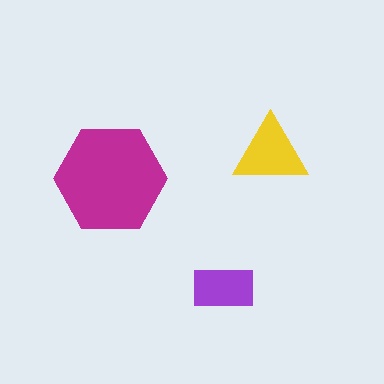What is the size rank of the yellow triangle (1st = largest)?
2nd.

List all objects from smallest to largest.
The purple rectangle, the yellow triangle, the magenta hexagon.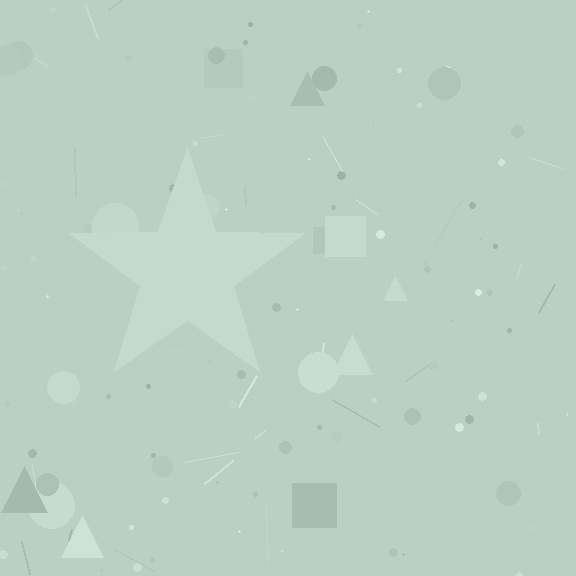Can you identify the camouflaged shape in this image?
The camouflaged shape is a star.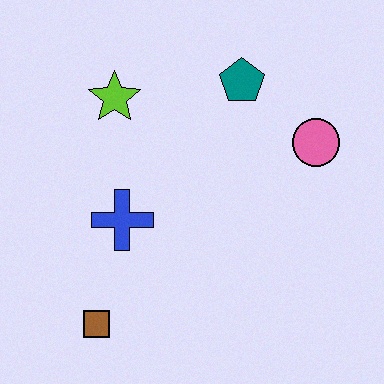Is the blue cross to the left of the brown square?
No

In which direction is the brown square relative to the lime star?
The brown square is below the lime star.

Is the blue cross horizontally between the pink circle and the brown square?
Yes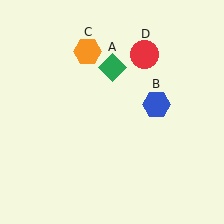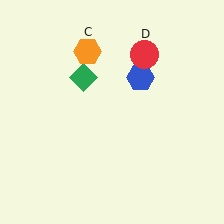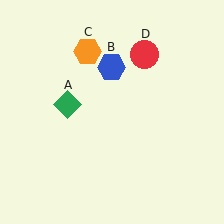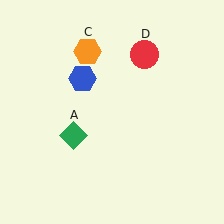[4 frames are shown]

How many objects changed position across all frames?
2 objects changed position: green diamond (object A), blue hexagon (object B).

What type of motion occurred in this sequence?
The green diamond (object A), blue hexagon (object B) rotated counterclockwise around the center of the scene.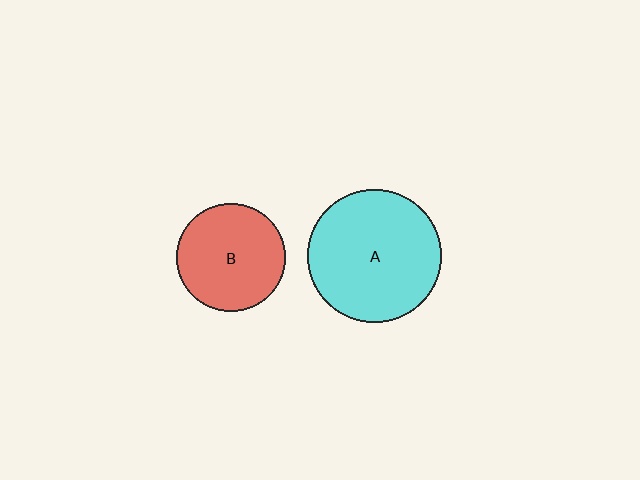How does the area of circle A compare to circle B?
Approximately 1.5 times.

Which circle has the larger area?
Circle A (cyan).